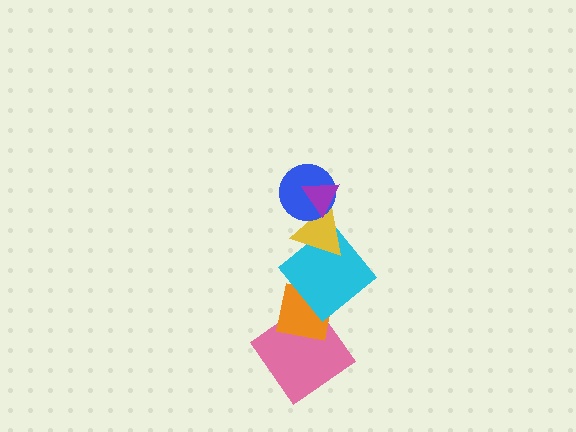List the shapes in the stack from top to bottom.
From top to bottom: the purple triangle, the blue circle, the yellow triangle, the cyan diamond, the orange square, the pink diamond.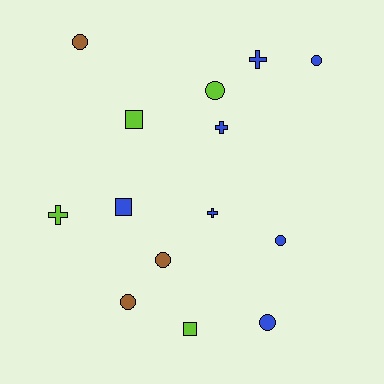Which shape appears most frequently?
Circle, with 7 objects.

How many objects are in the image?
There are 14 objects.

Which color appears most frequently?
Blue, with 7 objects.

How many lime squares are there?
There are 2 lime squares.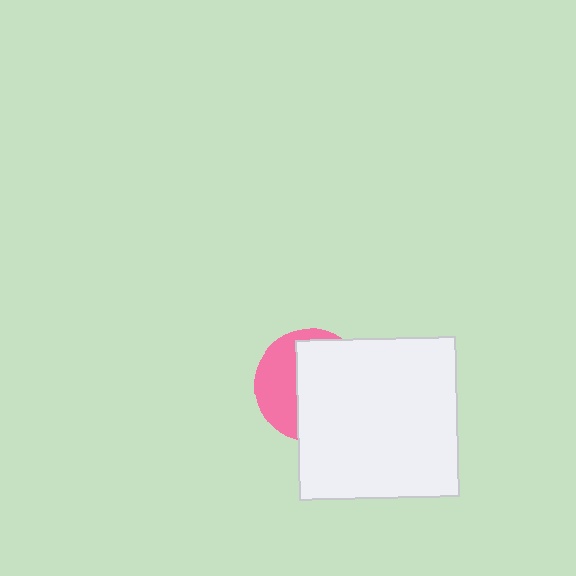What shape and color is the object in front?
The object in front is a white square.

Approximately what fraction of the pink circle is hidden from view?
Roughly 63% of the pink circle is hidden behind the white square.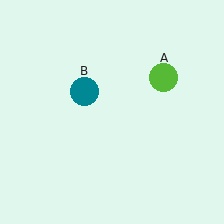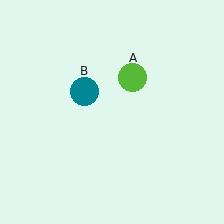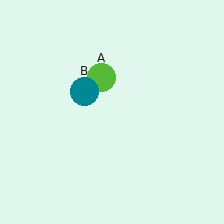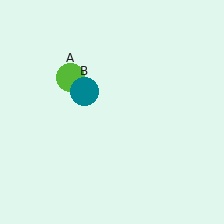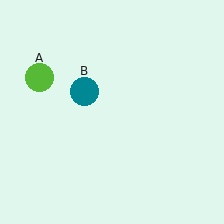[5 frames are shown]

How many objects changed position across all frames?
1 object changed position: lime circle (object A).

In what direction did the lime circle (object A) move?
The lime circle (object A) moved left.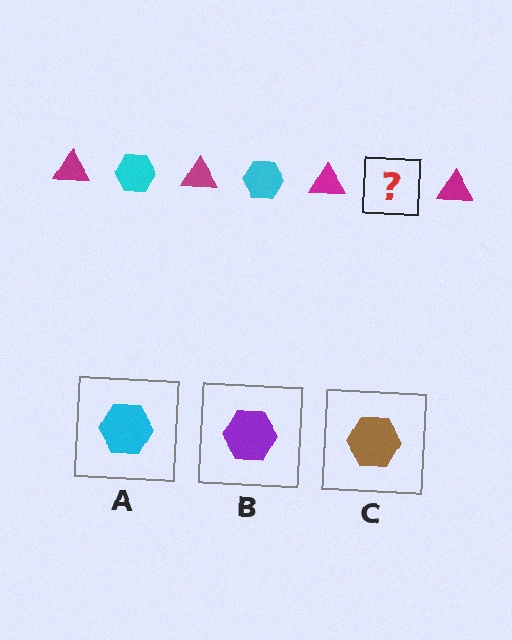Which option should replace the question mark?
Option A.